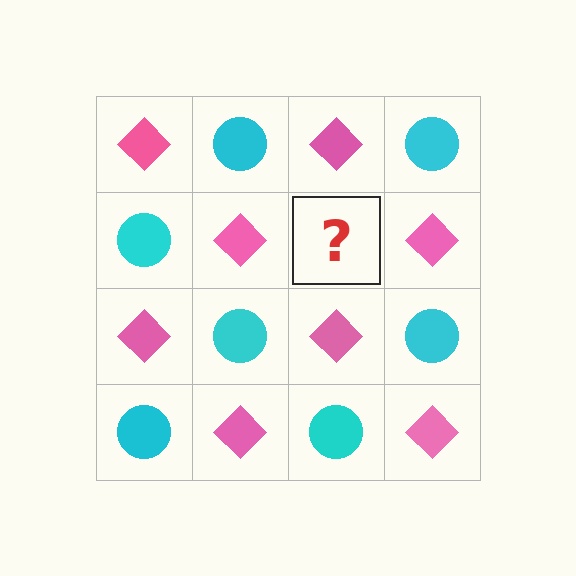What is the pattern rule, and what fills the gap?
The rule is that it alternates pink diamond and cyan circle in a checkerboard pattern. The gap should be filled with a cyan circle.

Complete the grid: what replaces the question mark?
The question mark should be replaced with a cyan circle.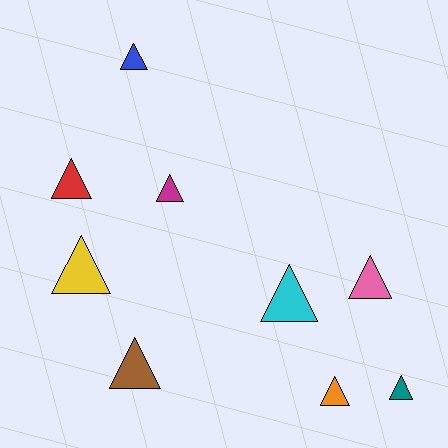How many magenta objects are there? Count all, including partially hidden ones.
There is 1 magenta object.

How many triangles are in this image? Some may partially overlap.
There are 9 triangles.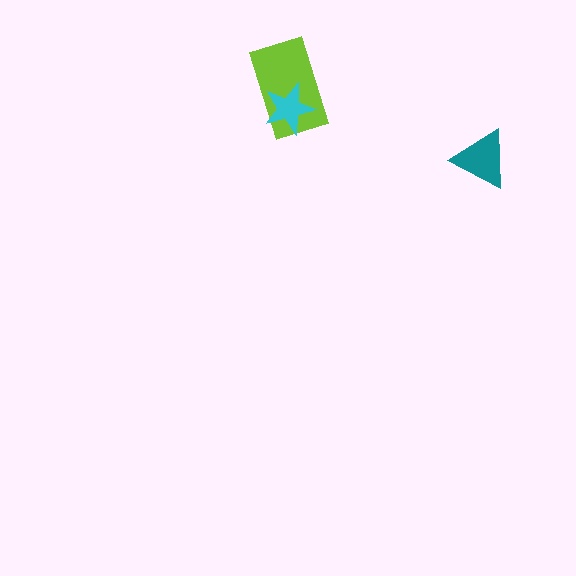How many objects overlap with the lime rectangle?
1 object overlaps with the lime rectangle.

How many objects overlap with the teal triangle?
0 objects overlap with the teal triangle.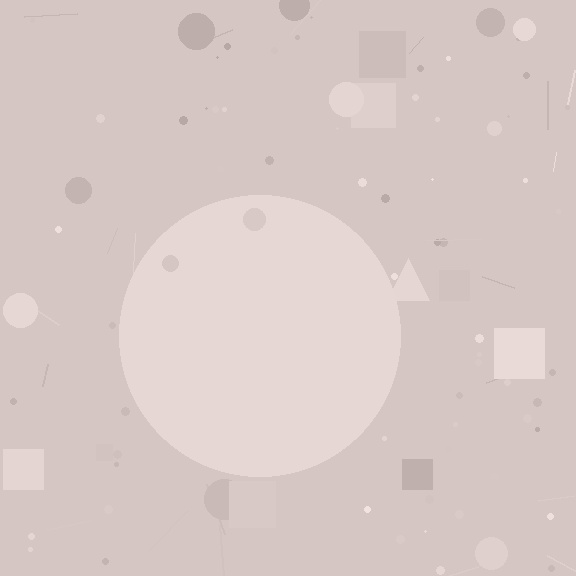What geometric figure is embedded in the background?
A circle is embedded in the background.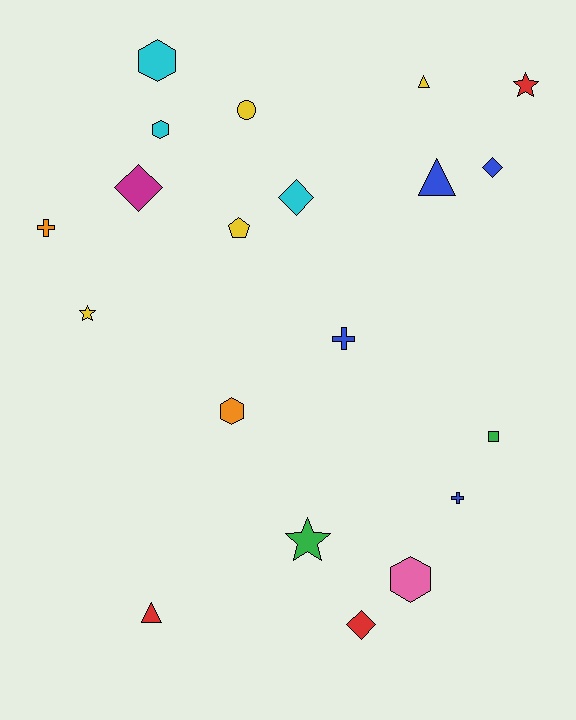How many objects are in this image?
There are 20 objects.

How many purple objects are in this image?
There are no purple objects.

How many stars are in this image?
There are 3 stars.